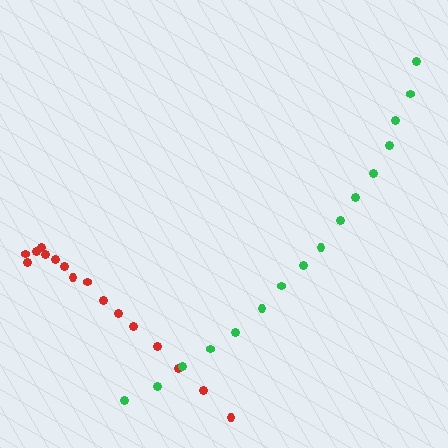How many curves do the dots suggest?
There are 2 distinct paths.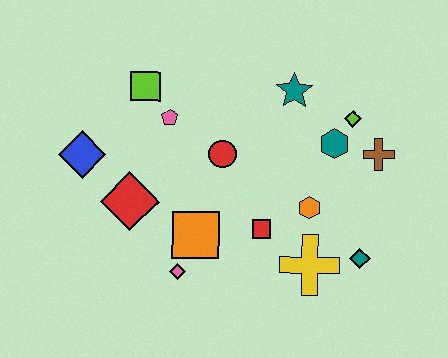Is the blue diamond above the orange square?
Yes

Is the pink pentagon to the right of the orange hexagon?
No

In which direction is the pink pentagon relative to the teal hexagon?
The pink pentagon is to the left of the teal hexagon.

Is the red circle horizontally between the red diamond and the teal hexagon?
Yes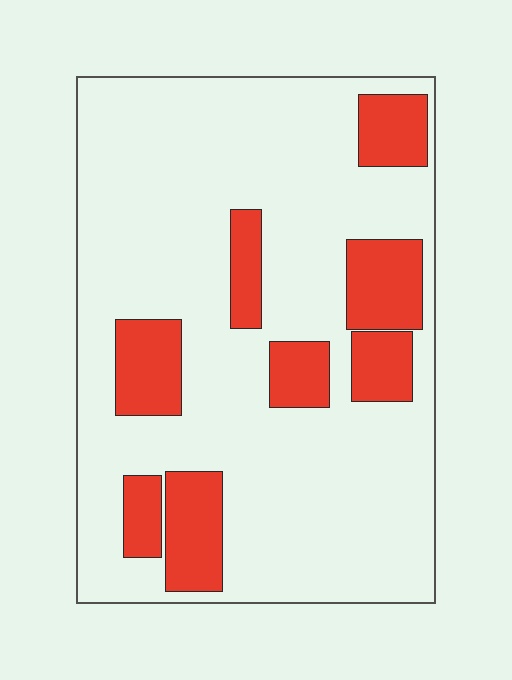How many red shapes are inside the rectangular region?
8.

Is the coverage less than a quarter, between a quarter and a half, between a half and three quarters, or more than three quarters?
Less than a quarter.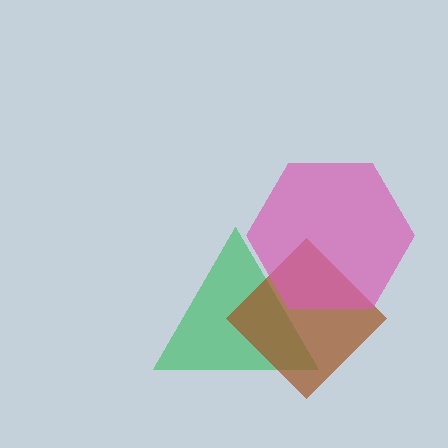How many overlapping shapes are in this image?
There are 3 overlapping shapes in the image.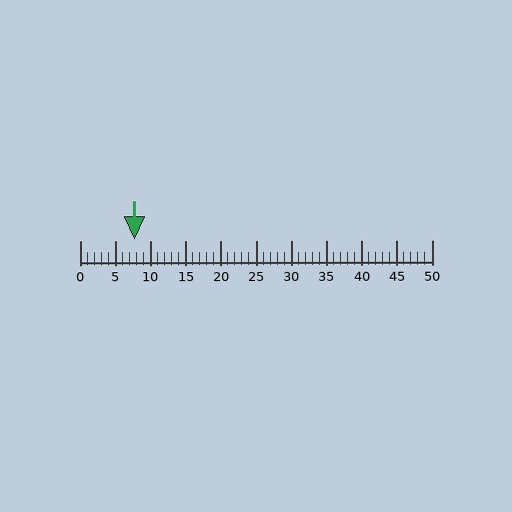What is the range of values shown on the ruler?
The ruler shows values from 0 to 50.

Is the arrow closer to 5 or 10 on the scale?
The arrow is closer to 10.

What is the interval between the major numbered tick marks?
The major tick marks are spaced 5 units apart.